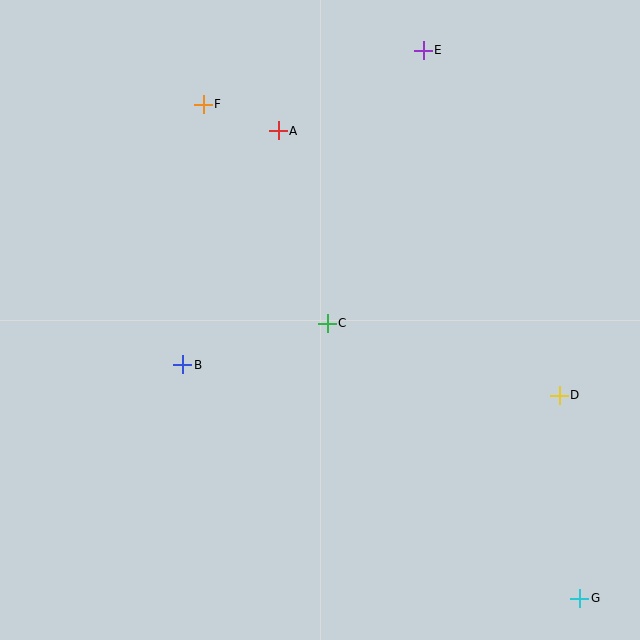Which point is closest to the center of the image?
Point C at (327, 323) is closest to the center.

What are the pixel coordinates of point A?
Point A is at (278, 131).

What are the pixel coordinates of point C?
Point C is at (327, 323).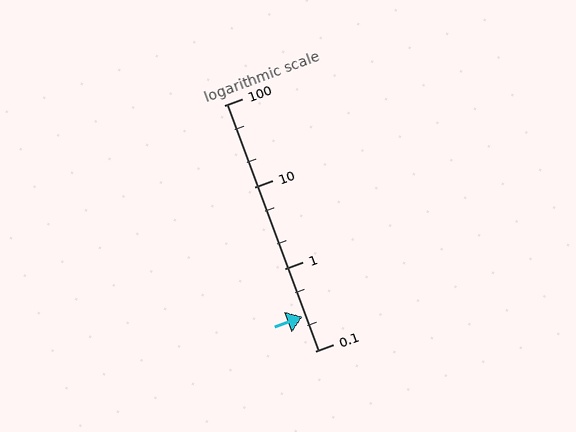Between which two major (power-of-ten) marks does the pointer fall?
The pointer is between 0.1 and 1.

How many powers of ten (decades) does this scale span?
The scale spans 3 decades, from 0.1 to 100.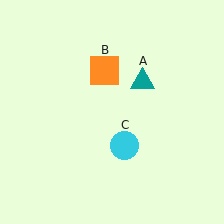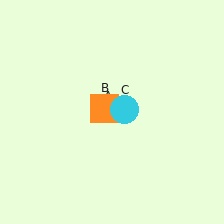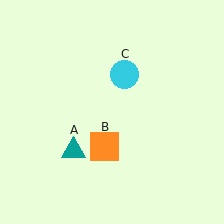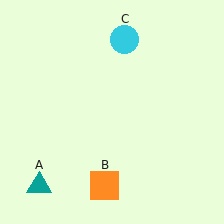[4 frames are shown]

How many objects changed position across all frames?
3 objects changed position: teal triangle (object A), orange square (object B), cyan circle (object C).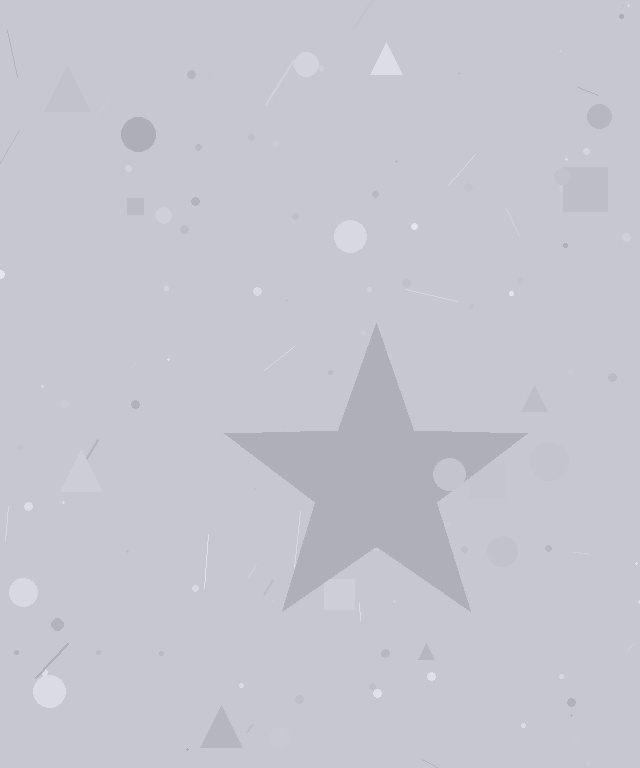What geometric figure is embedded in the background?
A star is embedded in the background.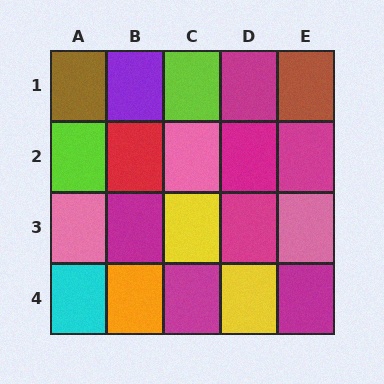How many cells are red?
1 cell is red.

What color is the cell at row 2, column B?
Red.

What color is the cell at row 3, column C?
Yellow.